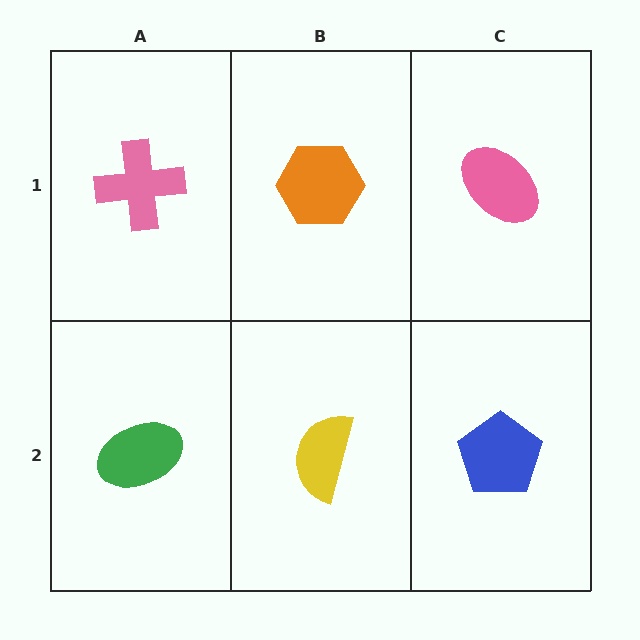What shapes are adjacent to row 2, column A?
A pink cross (row 1, column A), a yellow semicircle (row 2, column B).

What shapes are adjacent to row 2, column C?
A pink ellipse (row 1, column C), a yellow semicircle (row 2, column B).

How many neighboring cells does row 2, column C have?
2.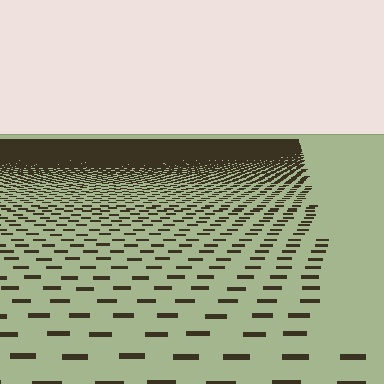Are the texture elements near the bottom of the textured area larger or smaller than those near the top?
Larger. Near the bottom, elements are closer to the viewer and appear at a bigger on-screen size.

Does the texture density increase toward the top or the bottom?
Density increases toward the top.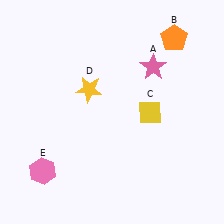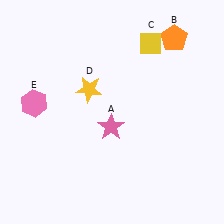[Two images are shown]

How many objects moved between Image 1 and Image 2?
3 objects moved between the two images.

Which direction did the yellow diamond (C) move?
The yellow diamond (C) moved up.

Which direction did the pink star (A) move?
The pink star (A) moved down.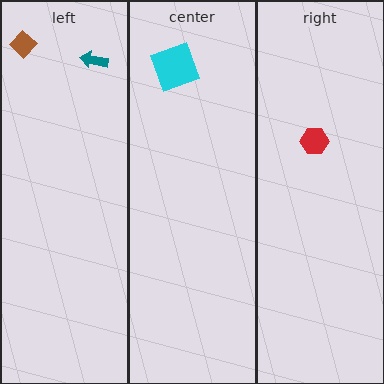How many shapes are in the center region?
1.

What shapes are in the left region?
The teal arrow, the brown diamond.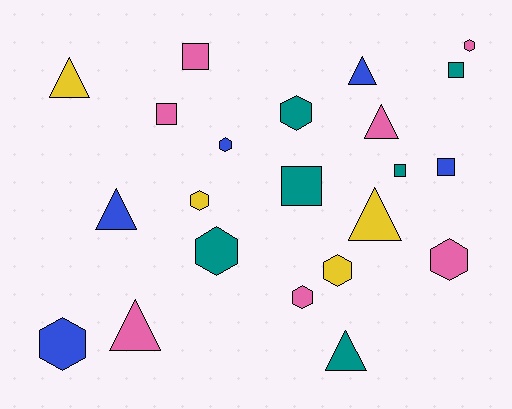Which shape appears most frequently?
Hexagon, with 9 objects.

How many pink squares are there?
There are 2 pink squares.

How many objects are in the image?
There are 22 objects.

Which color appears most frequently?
Pink, with 7 objects.